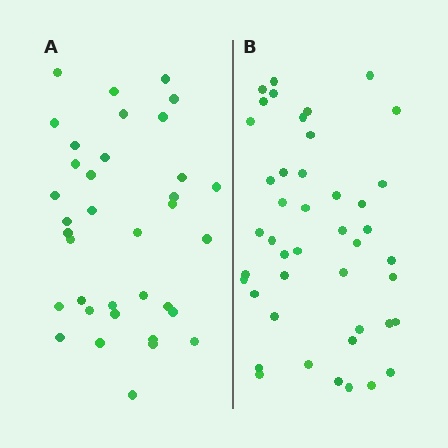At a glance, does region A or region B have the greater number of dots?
Region B (the right region) has more dots.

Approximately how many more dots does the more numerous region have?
Region B has roughly 8 or so more dots than region A.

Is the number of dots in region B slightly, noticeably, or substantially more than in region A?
Region B has only slightly more — the two regions are fairly close. The ratio is roughly 1.2 to 1.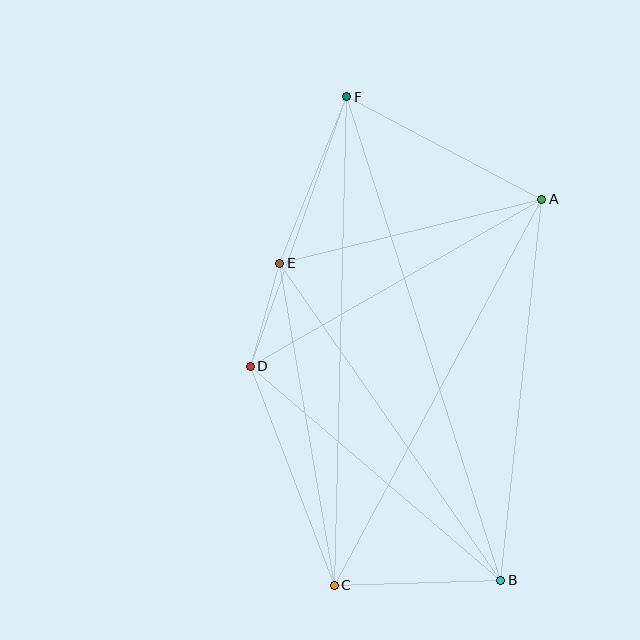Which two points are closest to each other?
Points D and E are closest to each other.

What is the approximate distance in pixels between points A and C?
The distance between A and C is approximately 438 pixels.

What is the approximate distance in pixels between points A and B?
The distance between A and B is approximately 383 pixels.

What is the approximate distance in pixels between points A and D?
The distance between A and D is approximately 336 pixels.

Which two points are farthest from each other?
Points B and F are farthest from each other.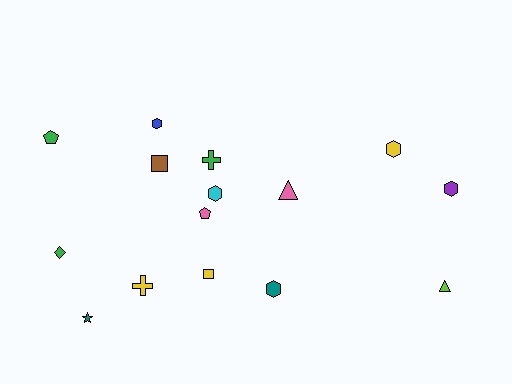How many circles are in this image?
There are no circles.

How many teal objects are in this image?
There are 2 teal objects.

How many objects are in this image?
There are 15 objects.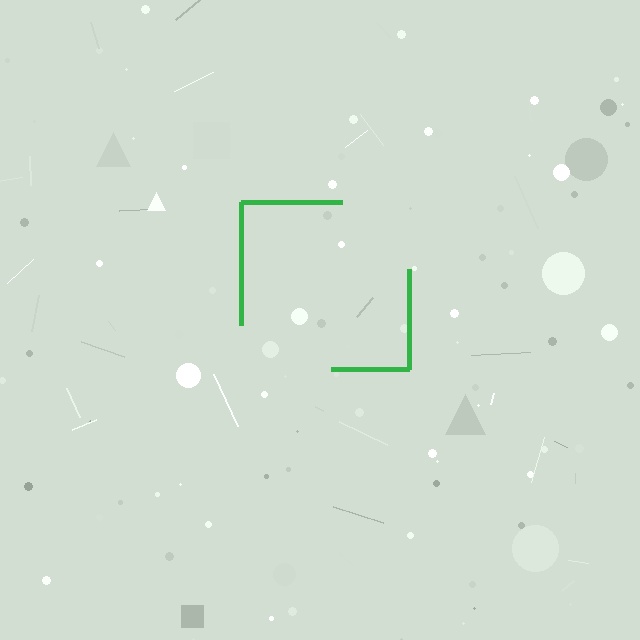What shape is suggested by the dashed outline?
The dashed outline suggests a square.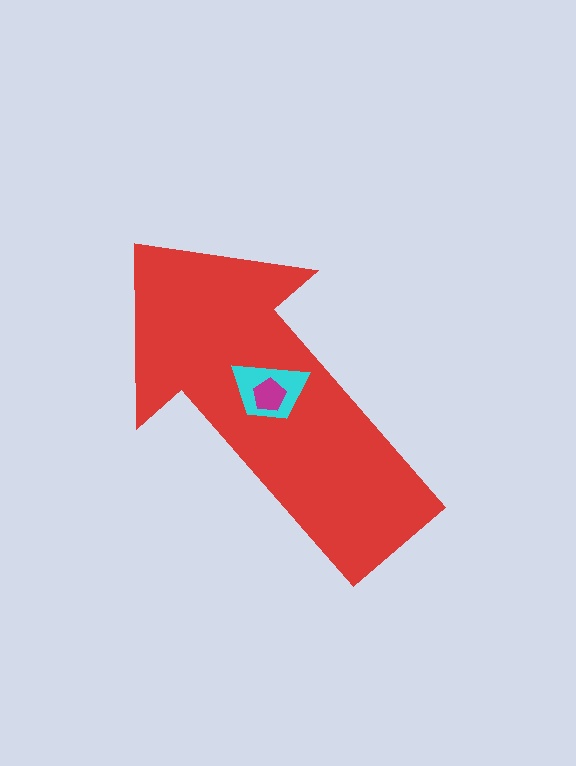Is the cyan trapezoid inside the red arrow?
Yes.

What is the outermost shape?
The red arrow.